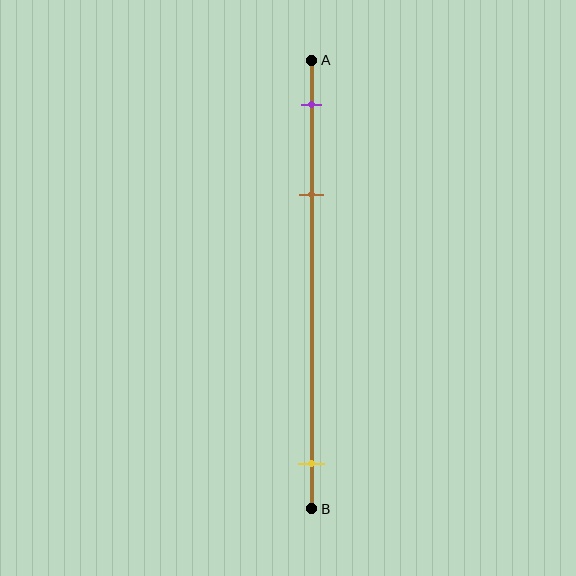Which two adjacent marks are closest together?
The purple and brown marks are the closest adjacent pair.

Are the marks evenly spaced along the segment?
No, the marks are not evenly spaced.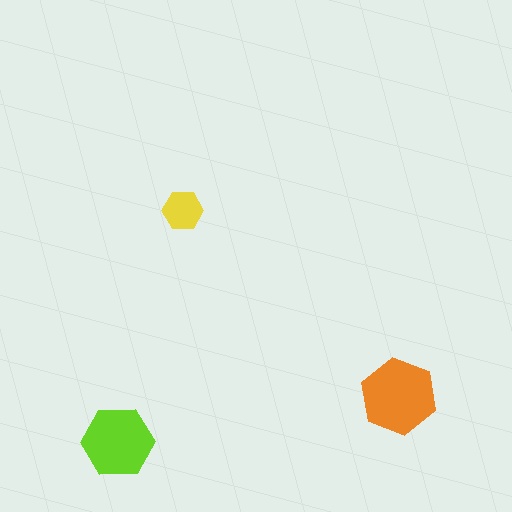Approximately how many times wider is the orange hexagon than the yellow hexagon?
About 2 times wider.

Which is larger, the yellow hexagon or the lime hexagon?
The lime one.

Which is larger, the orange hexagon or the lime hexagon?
The orange one.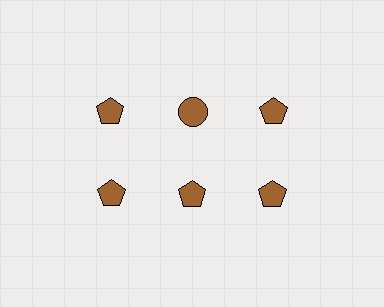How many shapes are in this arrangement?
There are 6 shapes arranged in a grid pattern.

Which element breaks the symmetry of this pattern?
The brown circle in the top row, second from left column breaks the symmetry. All other shapes are brown pentagons.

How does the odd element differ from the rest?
It has a different shape: circle instead of pentagon.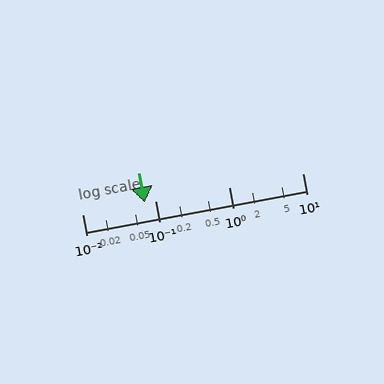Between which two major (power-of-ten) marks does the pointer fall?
The pointer is between 0.01 and 0.1.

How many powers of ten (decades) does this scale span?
The scale spans 3 decades, from 0.01 to 10.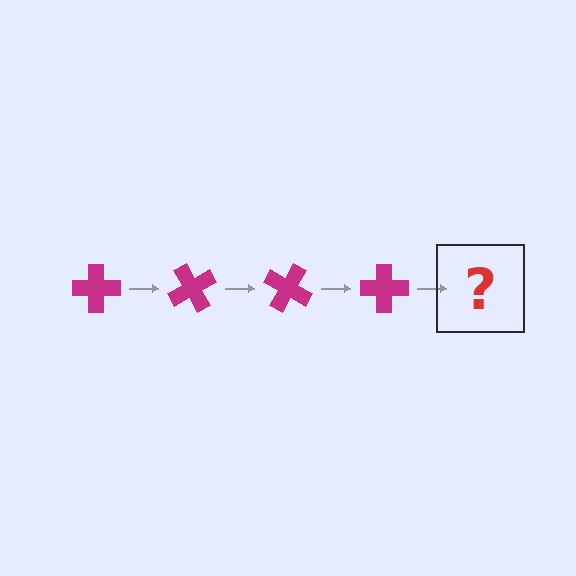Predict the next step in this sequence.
The next step is a magenta cross rotated 240 degrees.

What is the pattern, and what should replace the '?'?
The pattern is that the cross rotates 60 degrees each step. The '?' should be a magenta cross rotated 240 degrees.